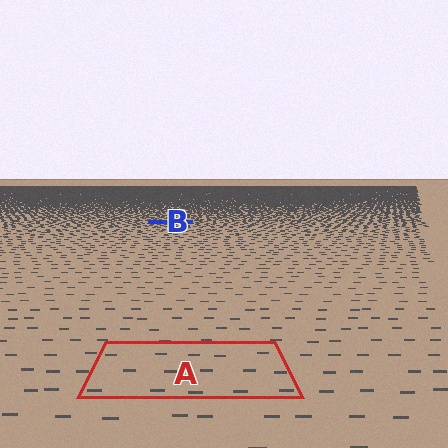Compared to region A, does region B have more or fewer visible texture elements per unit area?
Region B has more texture elements per unit area — they are packed more densely because it is farther away.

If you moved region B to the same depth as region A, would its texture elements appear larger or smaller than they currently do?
They would appear larger. At a closer depth, the same texture elements are projected at a bigger on-screen size.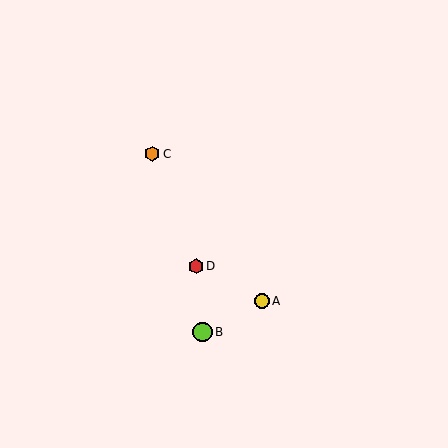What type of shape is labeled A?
Shape A is a yellow circle.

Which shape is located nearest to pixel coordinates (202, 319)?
The lime circle (labeled B) at (202, 332) is nearest to that location.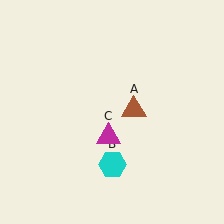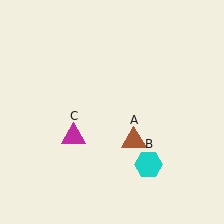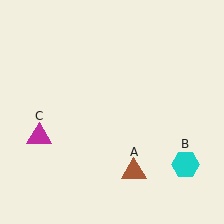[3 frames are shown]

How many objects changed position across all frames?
3 objects changed position: brown triangle (object A), cyan hexagon (object B), magenta triangle (object C).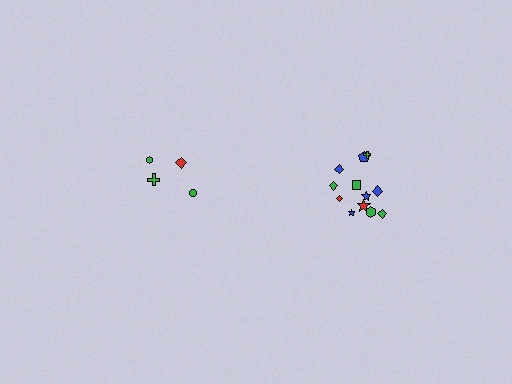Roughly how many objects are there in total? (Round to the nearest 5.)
Roughly 15 objects in total.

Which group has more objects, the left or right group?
The right group.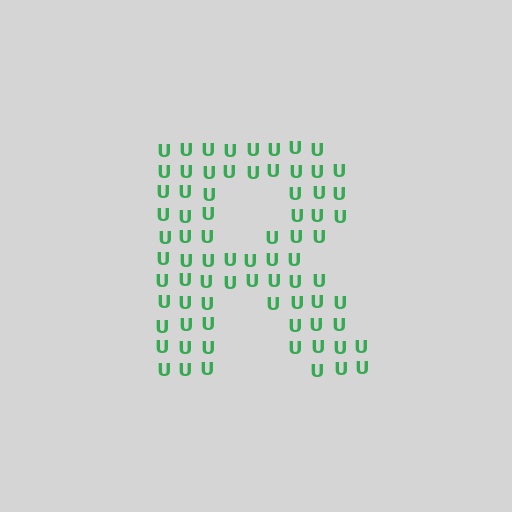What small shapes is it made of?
It is made of small letter U's.